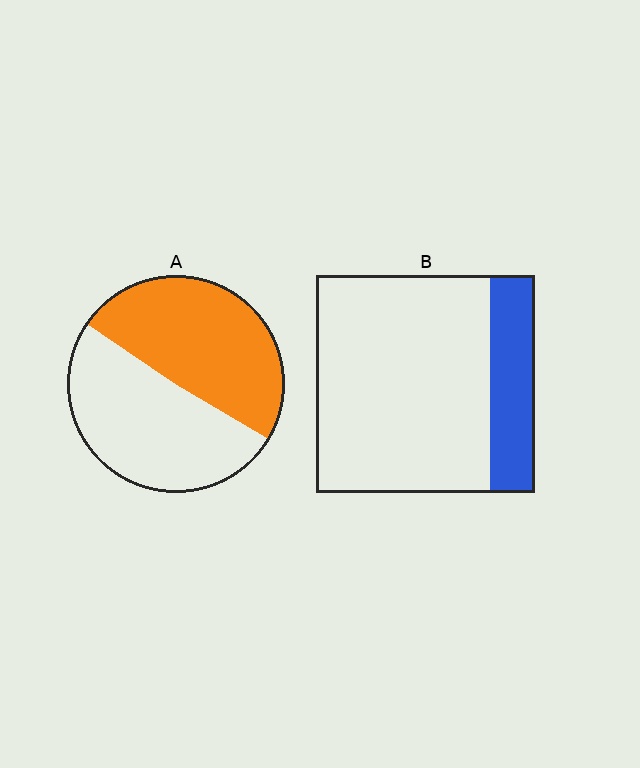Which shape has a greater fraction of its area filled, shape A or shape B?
Shape A.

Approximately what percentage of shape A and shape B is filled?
A is approximately 50% and B is approximately 20%.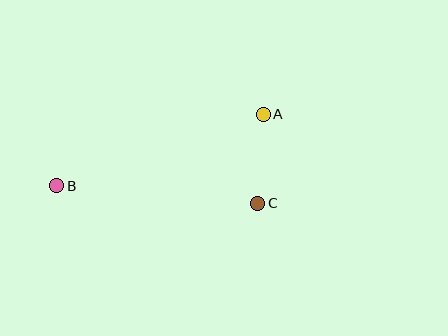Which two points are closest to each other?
Points A and C are closest to each other.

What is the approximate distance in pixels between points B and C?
The distance between B and C is approximately 202 pixels.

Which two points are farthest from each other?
Points A and B are farthest from each other.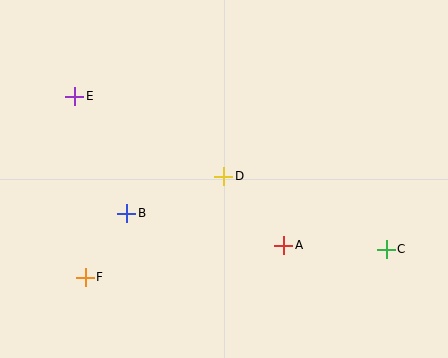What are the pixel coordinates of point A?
Point A is at (284, 245).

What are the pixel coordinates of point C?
Point C is at (386, 249).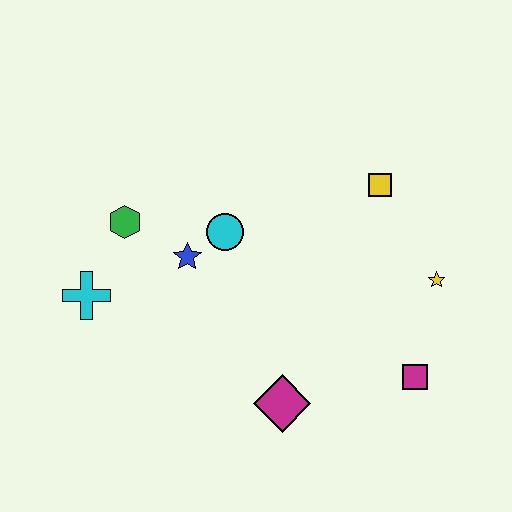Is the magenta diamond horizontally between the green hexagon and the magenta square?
Yes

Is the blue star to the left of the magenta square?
Yes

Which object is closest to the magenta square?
The yellow star is closest to the magenta square.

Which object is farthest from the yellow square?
The cyan cross is farthest from the yellow square.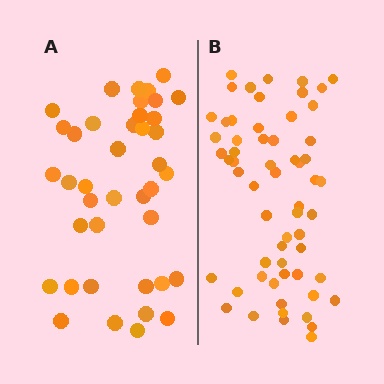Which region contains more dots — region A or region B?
Region B (the right region) has more dots.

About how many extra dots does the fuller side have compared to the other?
Region B has approximately 20 more dots than region A.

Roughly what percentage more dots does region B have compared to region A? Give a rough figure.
About 50% more.